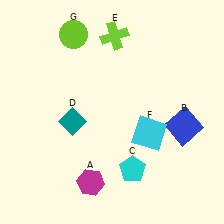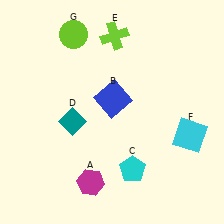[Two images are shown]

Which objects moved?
The objects that moved are: the blue square (B), the cyan square (F).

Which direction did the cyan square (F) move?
The cyan square (F) moved right.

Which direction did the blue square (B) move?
The blue square (B) moved left.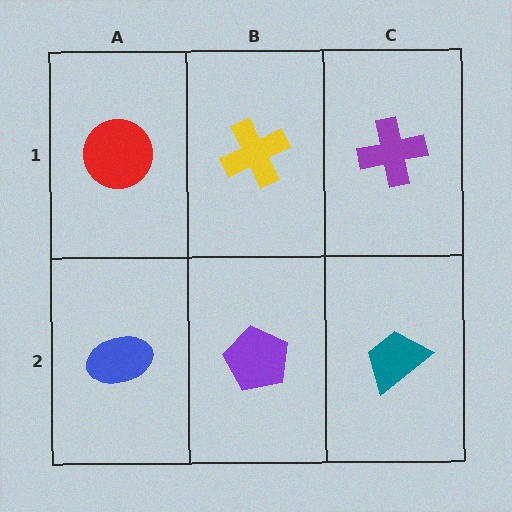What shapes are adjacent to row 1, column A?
A blue ellipse (row 2, column A), a yellow cross (row 1, column B).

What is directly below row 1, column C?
A teal trapezoid.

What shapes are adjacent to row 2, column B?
A yellow cross (row 1, column B), a blue ellipse (row 2, column A), a teal trapezoid (row 2, column C).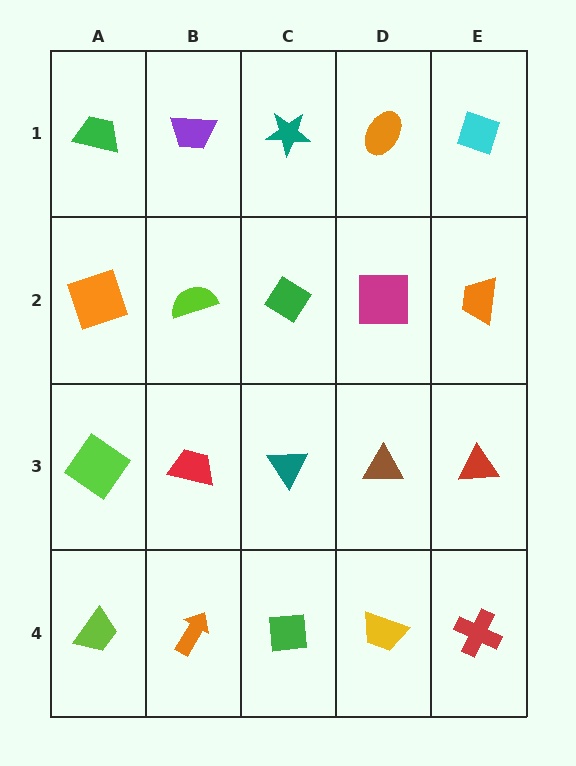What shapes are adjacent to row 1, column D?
A magenta square (row 2, column D), a teal star (row 1, column C), a cyan diamond (row 1, column E).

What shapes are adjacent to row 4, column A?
A lime diamond (row 3, column A), an orange arrow (row 4, column B).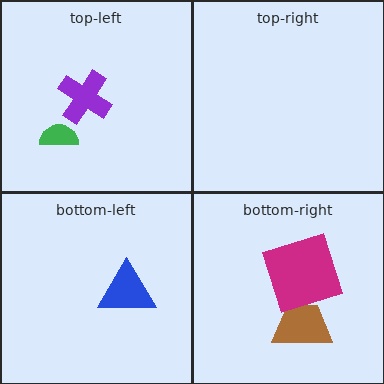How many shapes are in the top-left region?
2.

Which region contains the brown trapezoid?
The bottom-right region.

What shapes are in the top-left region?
The green semicircle, the purple cross.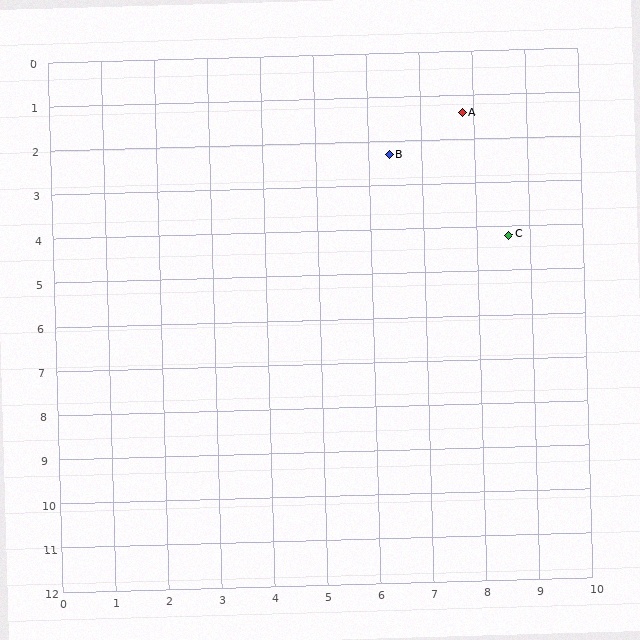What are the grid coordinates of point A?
Point A is at approximately (7.8, 1.4).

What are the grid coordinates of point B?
Point B is at approximately (6.4, 2.3).